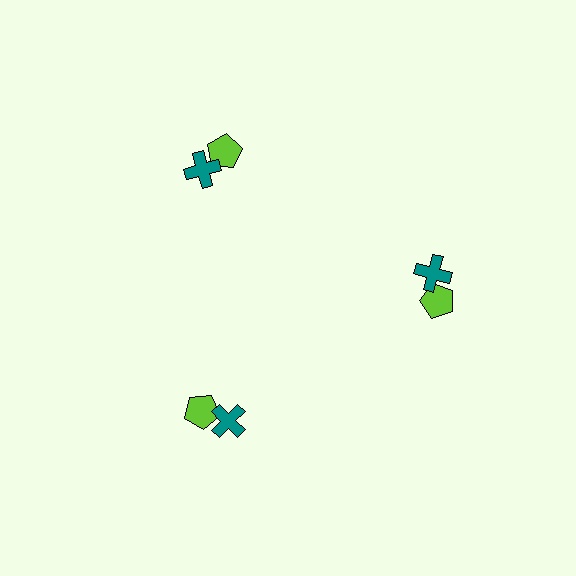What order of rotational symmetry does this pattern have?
This pattern has 3-fold rotational symmetry.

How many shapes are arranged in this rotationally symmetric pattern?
There are 6 shapes, arranged in 3 groups of 2.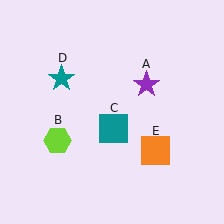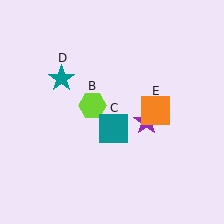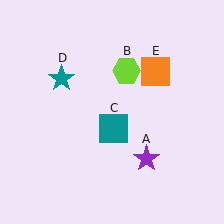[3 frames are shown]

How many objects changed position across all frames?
3 objects changed position: purple star (object A), lime hexagon (object B), orange square (object E).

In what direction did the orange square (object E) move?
The orange square (object E) moved up.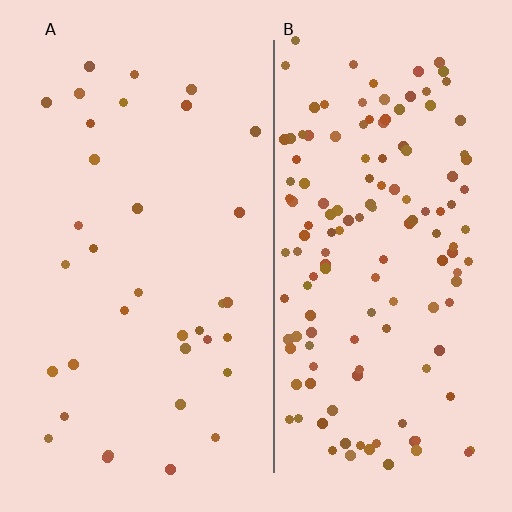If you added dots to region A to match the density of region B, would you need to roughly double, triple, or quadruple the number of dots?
Approximately quadruple.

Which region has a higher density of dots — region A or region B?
B (the right).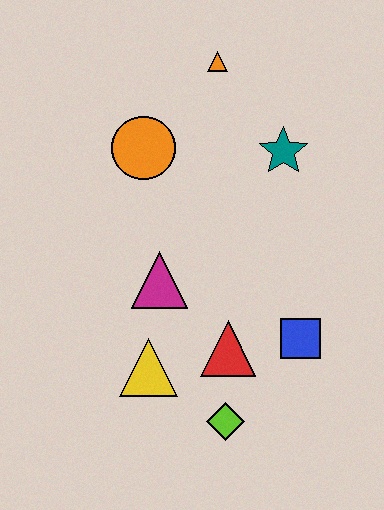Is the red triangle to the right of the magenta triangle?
Yes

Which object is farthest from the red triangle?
The orange triangle is farthest from the red triangle.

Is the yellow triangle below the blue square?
Yes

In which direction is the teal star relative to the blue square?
The teal star is above the blue square.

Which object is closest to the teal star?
The orange triangle is closest to the teal star.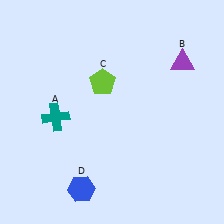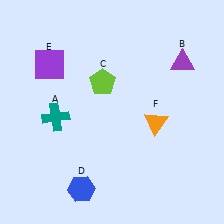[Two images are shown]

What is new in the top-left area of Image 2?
A purple square (E) was added in the top-left area of Image 2.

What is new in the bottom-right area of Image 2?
An orange triangle (F) was added in the bottom-right area of Image 2.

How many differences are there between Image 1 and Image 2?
There are 2 differences between the two images.